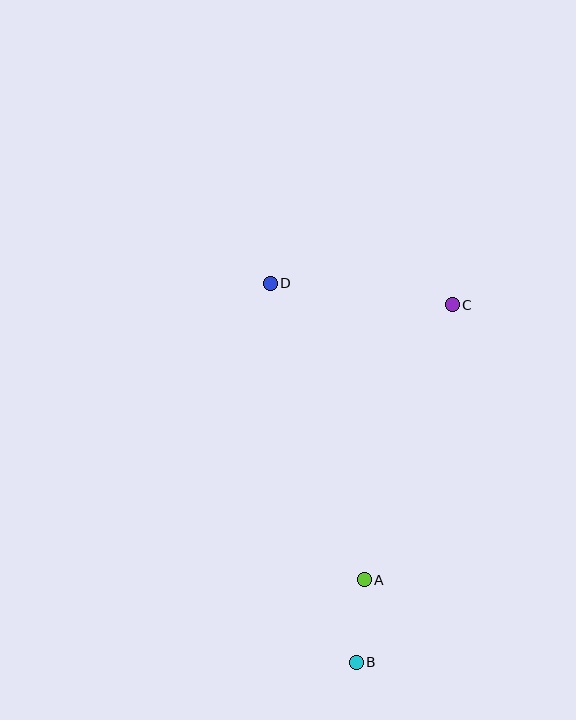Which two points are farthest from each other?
Points B and D are farthest from each other.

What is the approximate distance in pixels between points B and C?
The distance between B and C is approximately 370 pixels.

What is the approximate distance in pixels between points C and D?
The distance between C and D is approximately 183 pixels.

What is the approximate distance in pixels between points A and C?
The distance between A and C is approximately 288 pixels.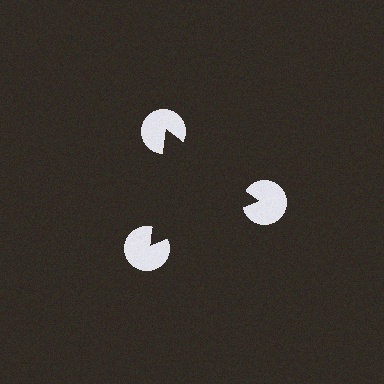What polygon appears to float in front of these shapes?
An illusory triangle — its edges are inferred from the aligned wedge cuts in the pac-man discs, not physically drawn.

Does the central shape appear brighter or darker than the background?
It typically appears slightly darker than the background, even though no actual brightness change is drawn.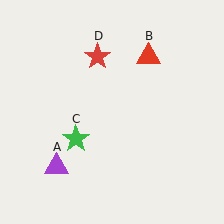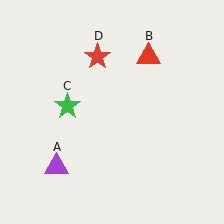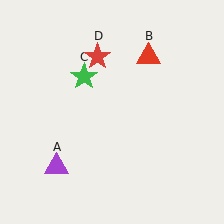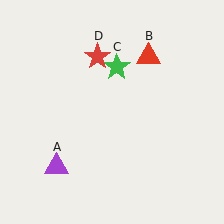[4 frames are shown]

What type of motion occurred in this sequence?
The green star (object C) rotated clockwise around the center of the scene.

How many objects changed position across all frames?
1 object changed position: green star (object C).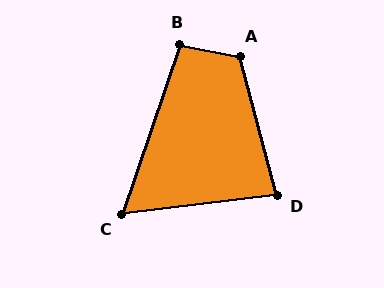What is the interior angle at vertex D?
Approximately 82 degrees (acute).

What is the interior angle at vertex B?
Approximately 98 degrees (obtuse).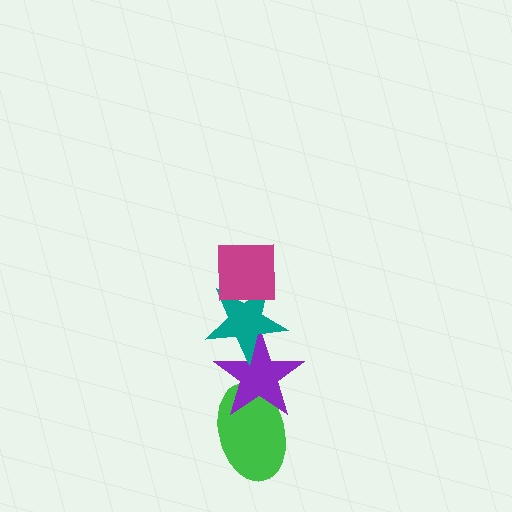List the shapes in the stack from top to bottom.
From top to bottom: the magenta square, the teal star, the purple star, the green ellipse.